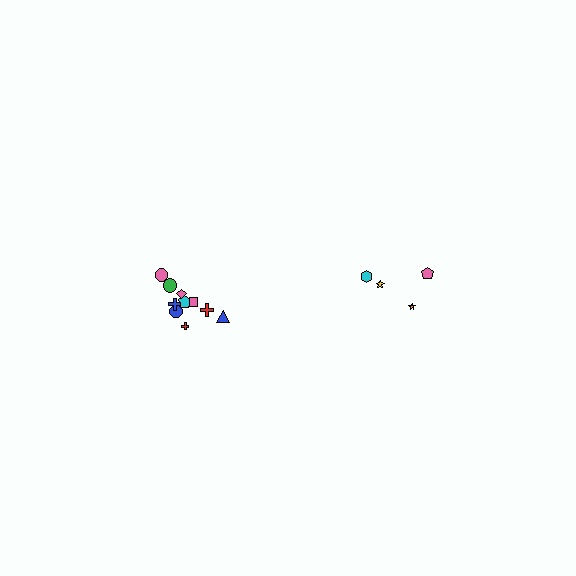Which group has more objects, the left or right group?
The left group.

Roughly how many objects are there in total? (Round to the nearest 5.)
Roughly 15 objects in total.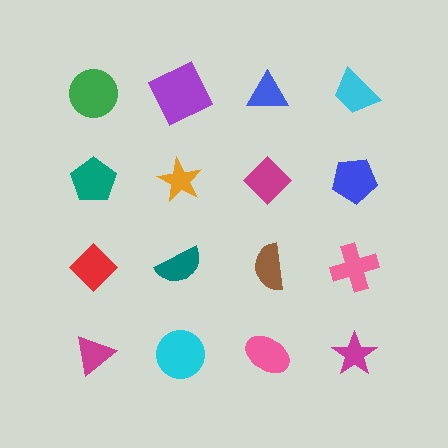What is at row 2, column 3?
A magenta diamond.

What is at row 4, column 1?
A magenta triangle.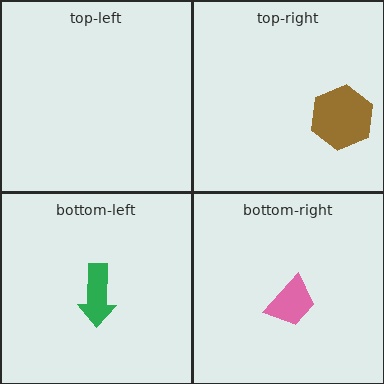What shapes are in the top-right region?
The brown hexagon.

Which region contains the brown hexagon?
The top-right region.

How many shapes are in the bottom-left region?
1.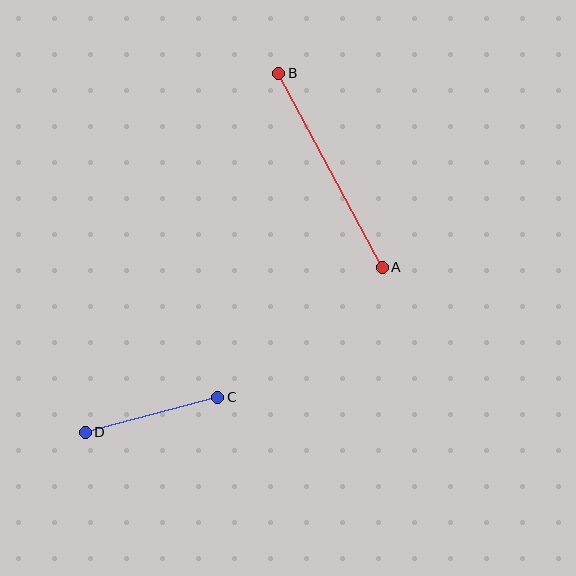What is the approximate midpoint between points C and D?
The midpoint is at approximately (151, 415) pixels.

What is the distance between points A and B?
The distance is approximately 220 pixels.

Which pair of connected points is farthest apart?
Points A and B are farthest apart.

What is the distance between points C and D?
The distance is approximately 137 pixels.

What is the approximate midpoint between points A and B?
The midpoint is at approximately (331, 170) pixels.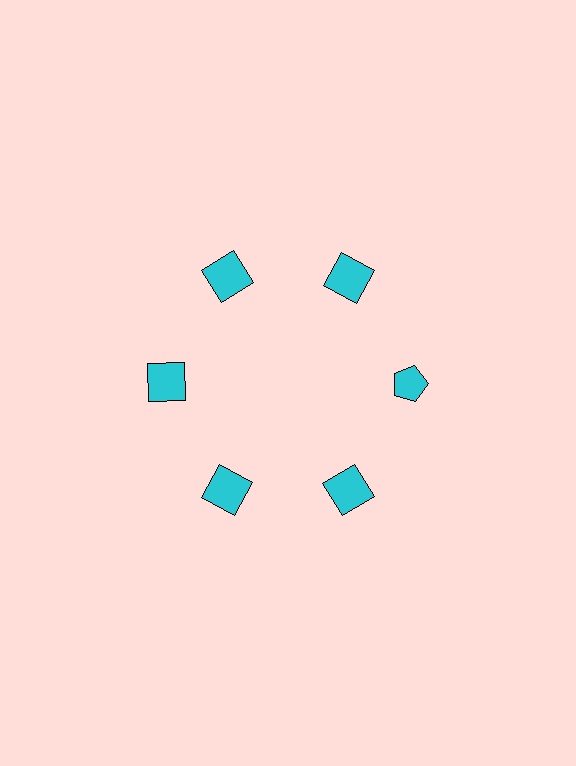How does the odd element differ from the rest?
It has a different shape: pentagon instead of square.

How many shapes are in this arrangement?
There are 6 shapes arranged in a ring pattern.